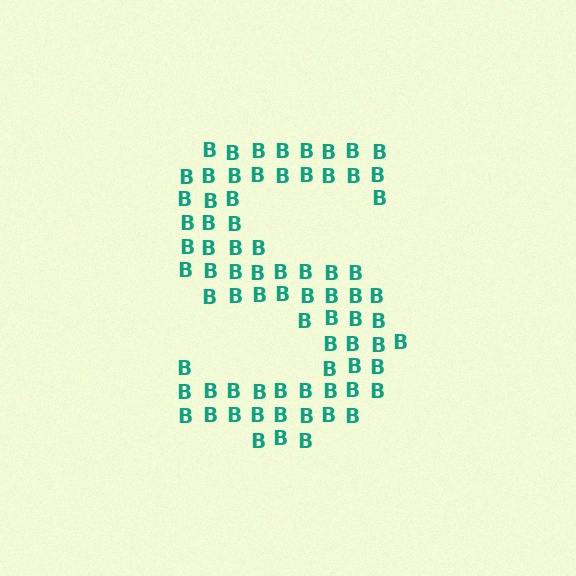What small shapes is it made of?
It is made of small letter B's.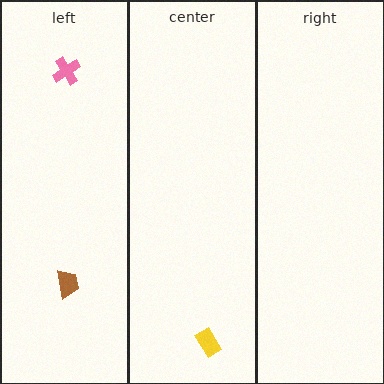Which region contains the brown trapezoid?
The left region.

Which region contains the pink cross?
The left region.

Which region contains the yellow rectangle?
The center region.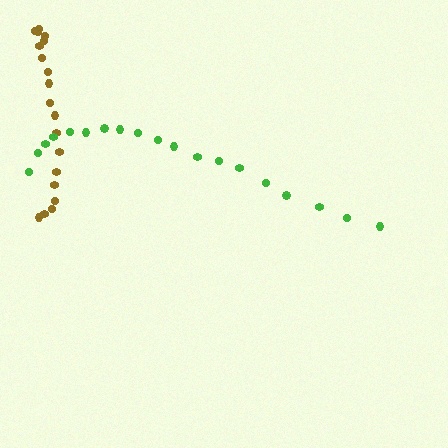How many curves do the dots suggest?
There are 2 distinct paths.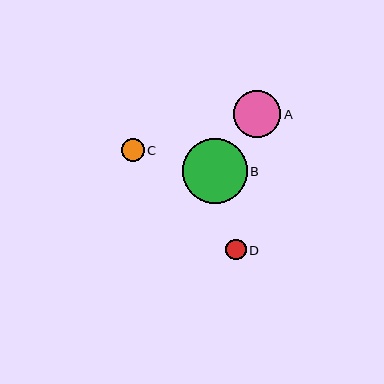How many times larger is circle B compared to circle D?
Circle B is approximately 3.1 times the size of circle D.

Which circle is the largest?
Circle B is the largest with a size of approximately 65 pixels.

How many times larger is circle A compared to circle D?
Circle A is approximately 2.3 times the size of circle D.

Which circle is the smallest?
Circle D is the smallest with a size of approximately 21 pixels.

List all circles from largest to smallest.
From largest to smallest: B, A, C, D.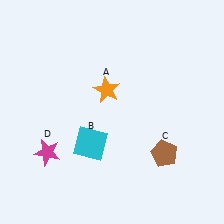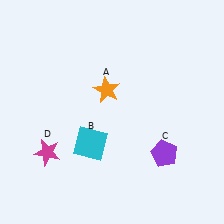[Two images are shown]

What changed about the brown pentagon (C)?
In Image 1, C is brown. In Image 2, it changed to purple.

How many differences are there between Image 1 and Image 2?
There is 1 difference between the two images.